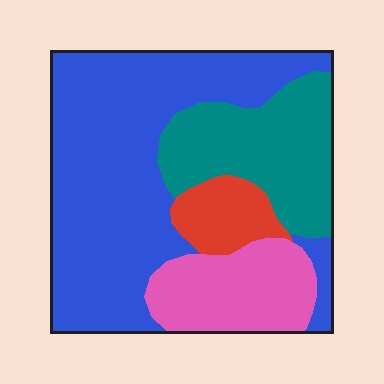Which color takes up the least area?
Red, at roughly 10%.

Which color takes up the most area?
Blue, at roughly 55%.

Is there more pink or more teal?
Teal.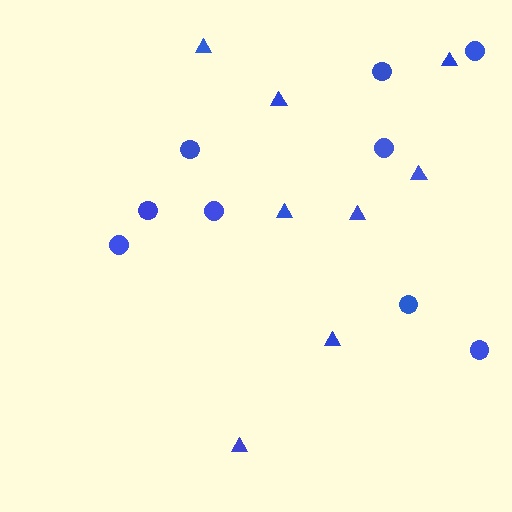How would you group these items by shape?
There are 2 groups: one group of circles (9) and one group of triangles (8).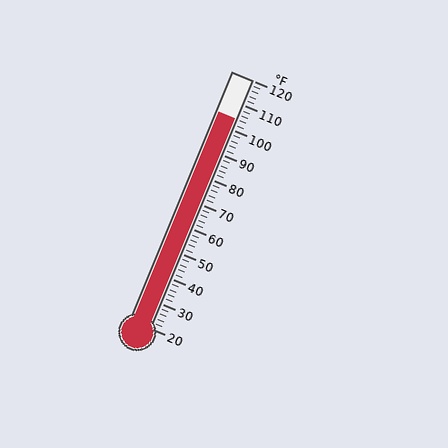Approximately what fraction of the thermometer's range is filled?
The thermometer is filled to approximately 85% of its range.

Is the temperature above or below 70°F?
The temperature is above 70°F.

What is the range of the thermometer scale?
The thermometer scale ranges from 20°F to 120°F.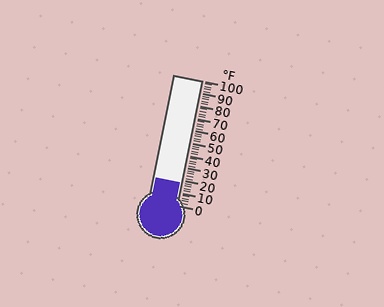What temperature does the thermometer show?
The thermometer shows approximately 18°F.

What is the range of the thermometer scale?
The thermometer scale ranges from 0°F to 100°F.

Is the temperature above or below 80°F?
The temperature is below 80°F.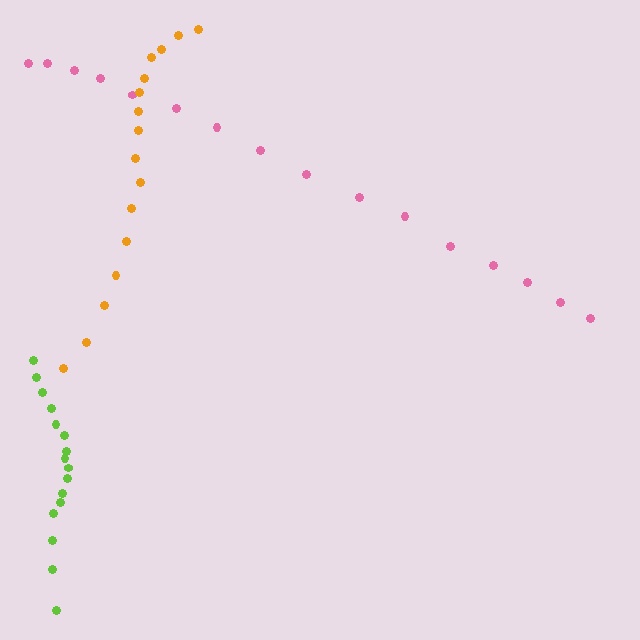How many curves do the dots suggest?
There are 3 distinct paths.